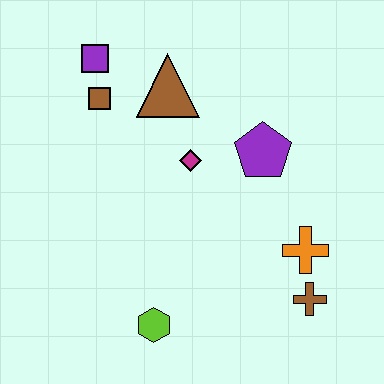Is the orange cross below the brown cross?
No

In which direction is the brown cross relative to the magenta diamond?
The brown cross is below the magenta diamond.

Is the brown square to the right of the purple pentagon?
No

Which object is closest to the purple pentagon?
The magenta diamond is closest to the purple pentagon.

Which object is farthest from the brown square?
The brown cross is farthest from the brown square.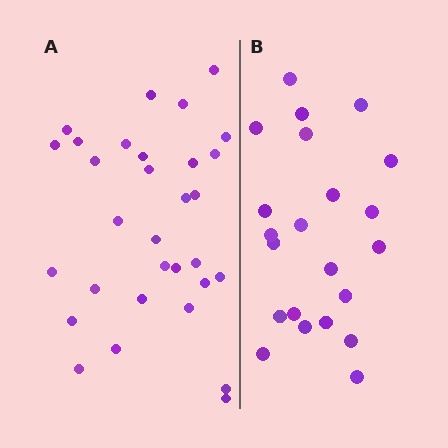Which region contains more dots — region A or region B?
Region A (the left region) has more dots.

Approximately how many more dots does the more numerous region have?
Region A has roughly 8 or so more dots than region B.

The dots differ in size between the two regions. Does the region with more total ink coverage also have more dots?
No. Region B has more total ink coverage because its dots are larger, but region A actually contains more individual dots. Total area can be misleading — the number of items is what matters here.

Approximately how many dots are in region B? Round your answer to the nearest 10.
About 20 dots. (The exact count is 22, which rounds to 20.)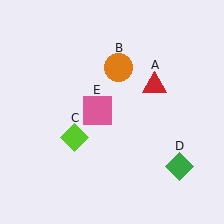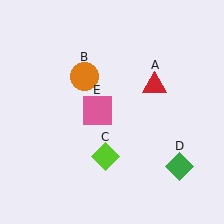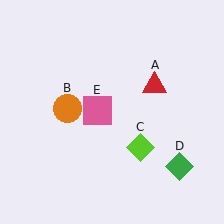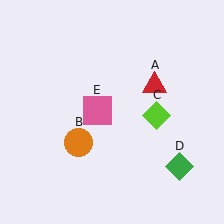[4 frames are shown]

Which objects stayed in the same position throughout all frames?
Red triangle (object A) and green diamond (object D) and pink square (object E) remained stationary.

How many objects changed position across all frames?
2 objects changed position: orange circle (object B), lime diamond (object C).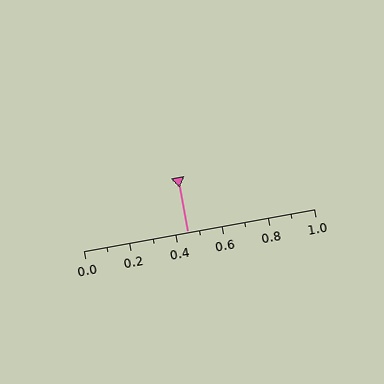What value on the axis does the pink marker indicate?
The marker indicates approximately 0.45.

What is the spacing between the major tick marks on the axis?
The major ticks are spaced 0.2 apart.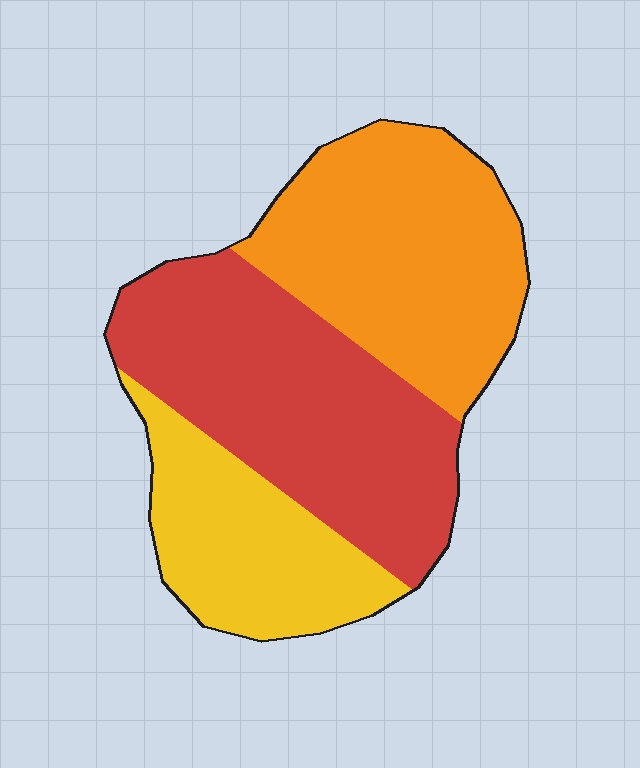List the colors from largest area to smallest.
From largest to smallest: red, orange, yellow.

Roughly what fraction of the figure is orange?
Orange covers around 35% of the figure.